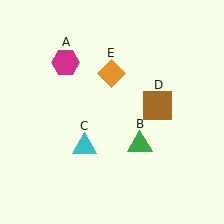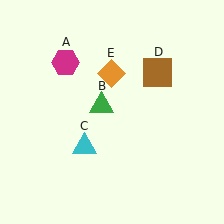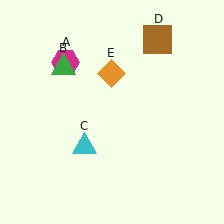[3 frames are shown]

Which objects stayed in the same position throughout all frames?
Magenta hexagon (object A) and cyan triangle (object C) and orange diamond (object E) remained stationary.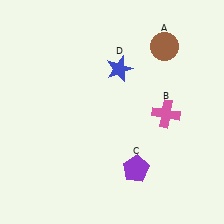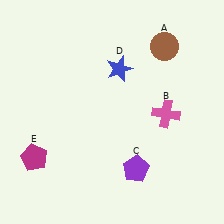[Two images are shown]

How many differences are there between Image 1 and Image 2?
There is 1 difference between the two images.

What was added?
A magenta pentagon (E) was added in Image 2.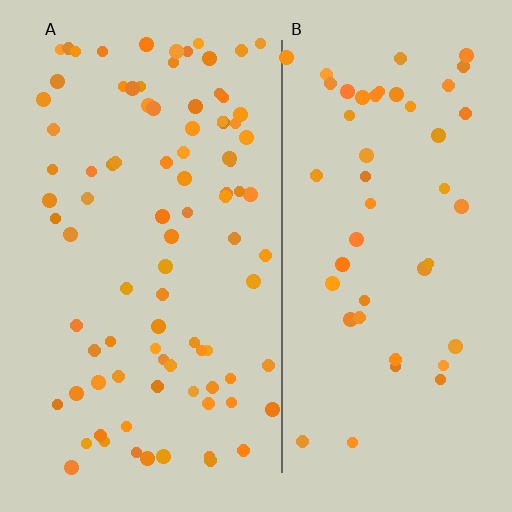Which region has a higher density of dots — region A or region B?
A (the left).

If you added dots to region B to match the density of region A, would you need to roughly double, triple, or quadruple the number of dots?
Approximately double.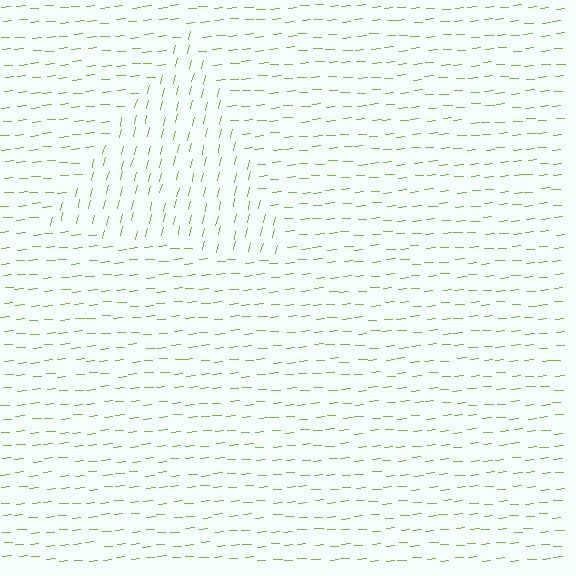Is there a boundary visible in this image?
Yes, there is a texture boundary formed by a change in line orientation.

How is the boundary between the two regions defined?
The boundary is defined purely by a change in line orientation (approximately 73 degrees difference). All lines are the same color and thickness.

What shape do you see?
I see a triangle.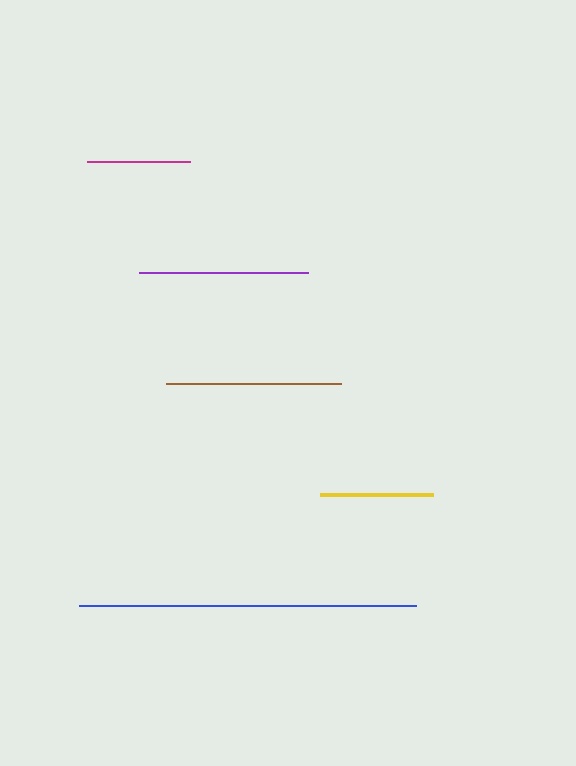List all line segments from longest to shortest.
From longest to shortest: blue, brown, purple, yellow, magenta.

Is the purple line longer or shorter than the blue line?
The blue line is longer than the purple line.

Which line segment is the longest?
The blue line is the longest at approximately 338 pixels.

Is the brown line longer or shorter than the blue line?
The blue line is longer than the brown line.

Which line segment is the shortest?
The magenta line is the shortest at approximately 102 pixels.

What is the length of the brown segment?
The brown segment is approximately 176 pixels long.